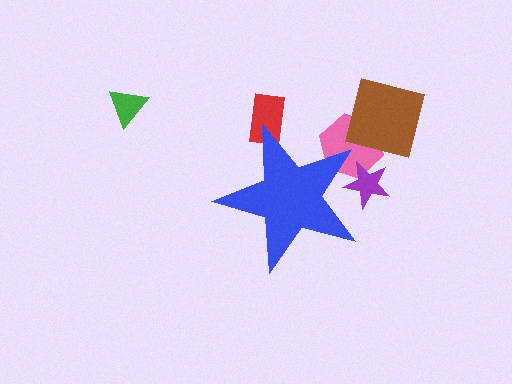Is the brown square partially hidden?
No, the brown square is fully visible.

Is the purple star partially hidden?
Yes, the purple star is partially hidden behind the blue star.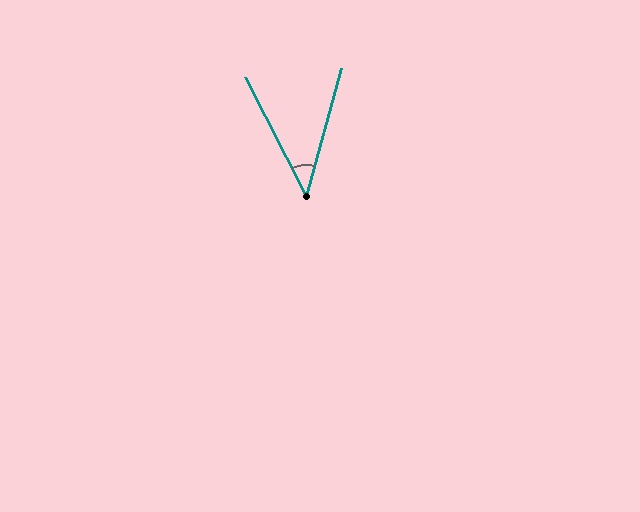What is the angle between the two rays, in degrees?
Approximately 43 degrees.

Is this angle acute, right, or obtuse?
It is acute.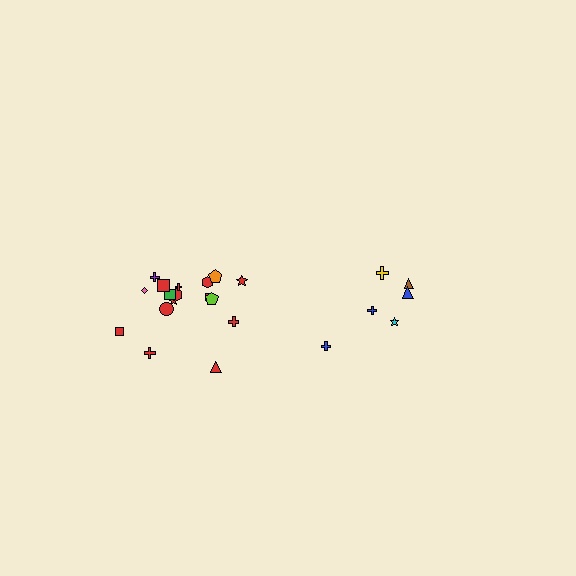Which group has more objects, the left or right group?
The left group.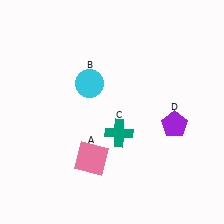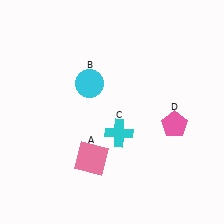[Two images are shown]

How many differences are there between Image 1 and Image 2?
There are 2 differences between the two images.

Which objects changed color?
C changed from teal to cyan. D changed from purple to pink.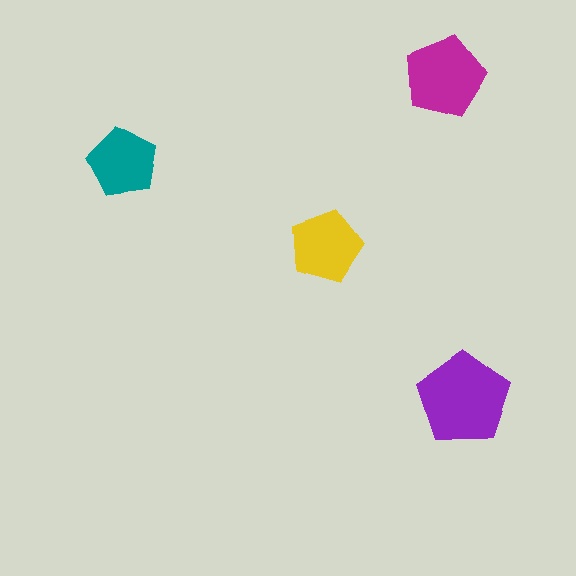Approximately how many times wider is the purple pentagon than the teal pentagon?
About 1.5 times wider.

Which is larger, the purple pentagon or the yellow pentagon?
The purple one.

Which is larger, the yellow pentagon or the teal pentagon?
The yellow one.